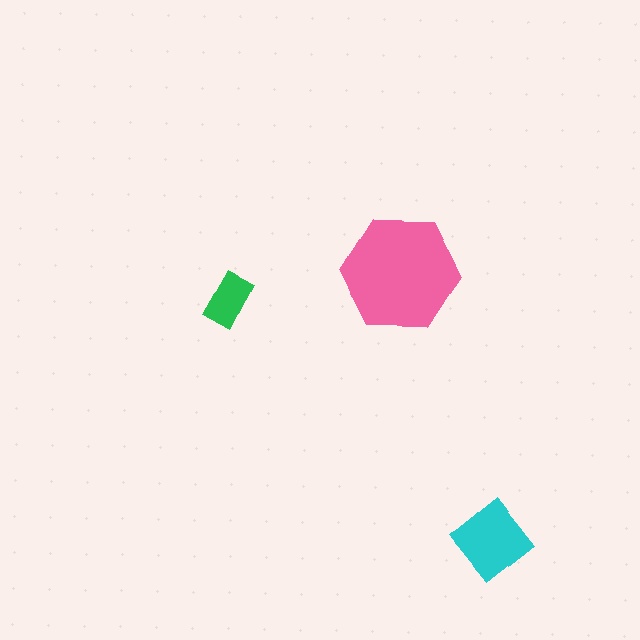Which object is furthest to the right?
The cyan diamond is rightmost.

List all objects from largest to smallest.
The pink hexagon, the cyan diamond, the green rectangle.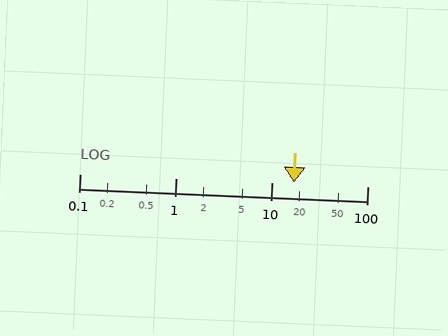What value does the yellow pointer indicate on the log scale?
The pointer indicates approximately 17.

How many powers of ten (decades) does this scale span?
The scale spans 3 decades, from 0.1 to 100.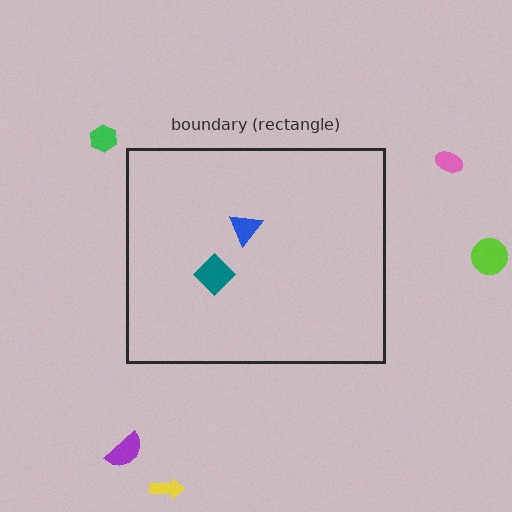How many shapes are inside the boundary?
2 inside, 5 outside.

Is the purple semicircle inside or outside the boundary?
Outside.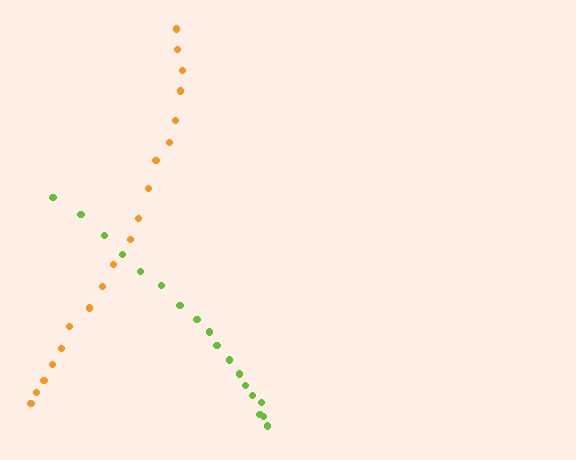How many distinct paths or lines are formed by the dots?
There are 2 distinct paths.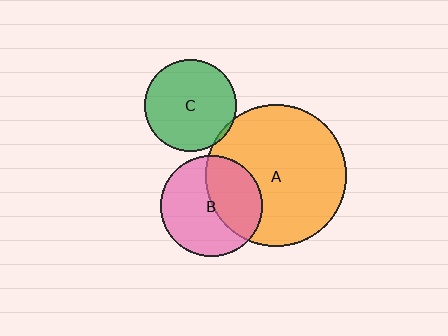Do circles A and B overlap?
Yes.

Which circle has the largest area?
Circle A (orange).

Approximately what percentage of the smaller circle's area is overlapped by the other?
Approximately 40%.